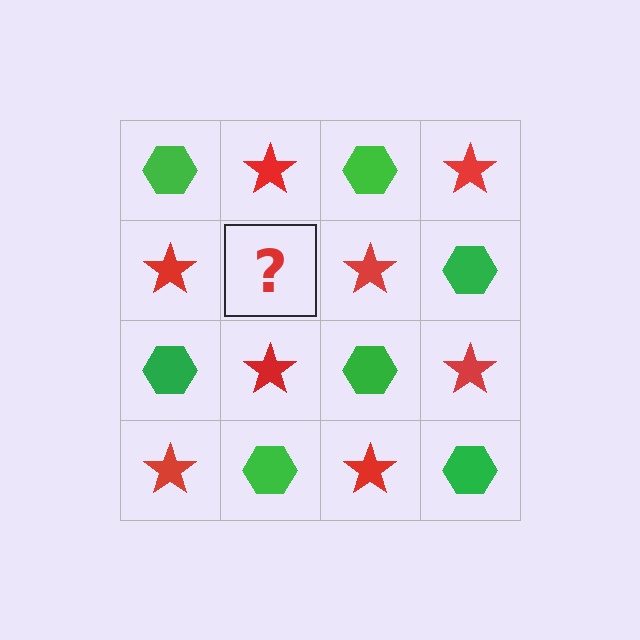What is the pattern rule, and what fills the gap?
The rule is that it alternates green hexagon and red star in a checkerboard pattern. The gap should be filled with a green hexagon.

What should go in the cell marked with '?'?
The missing cell should contain a green hexagon.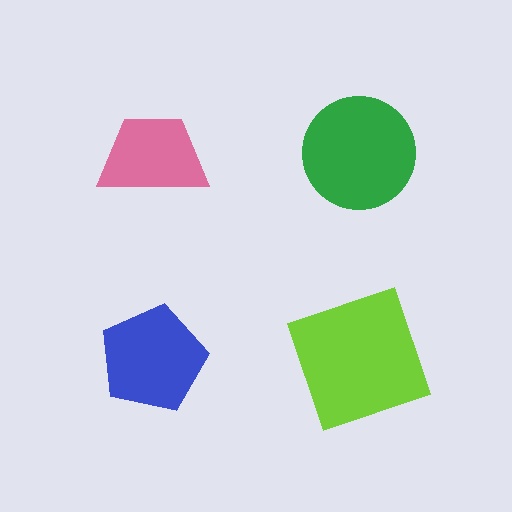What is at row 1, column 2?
A green circle.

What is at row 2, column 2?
A lime square.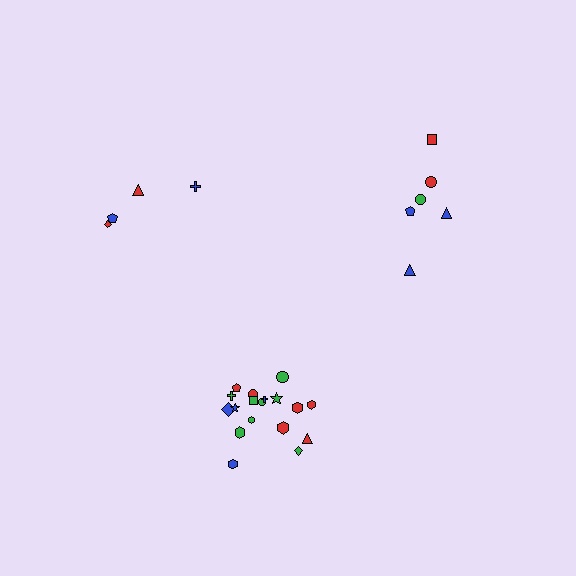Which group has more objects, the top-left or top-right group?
The top-right group.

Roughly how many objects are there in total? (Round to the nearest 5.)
Roughly 30 objects in total.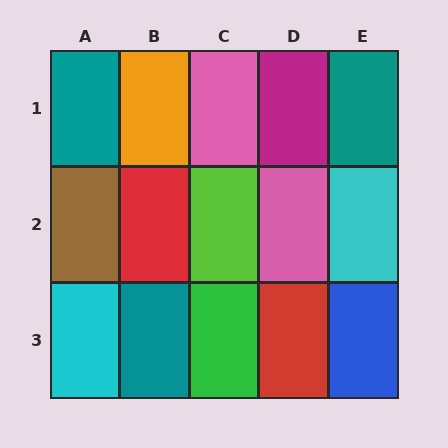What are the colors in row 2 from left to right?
Brown, red, lime, pink, cyan.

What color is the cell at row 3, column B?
Teal.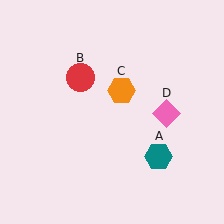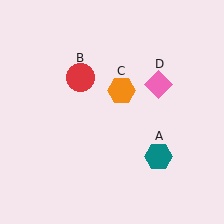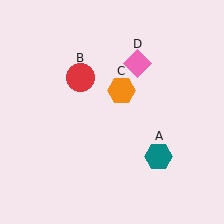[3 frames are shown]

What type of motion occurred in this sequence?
The pink diamond (object D) rotated counterclockwise around the center of the scene.